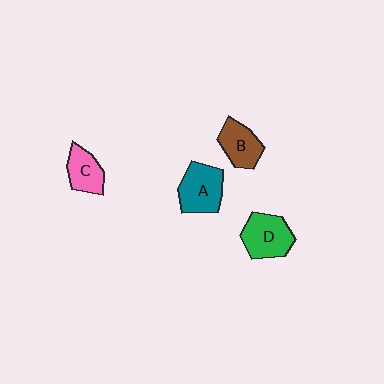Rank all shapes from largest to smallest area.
From largest to smallest: A (teal), D (green), B (brown), C (pink).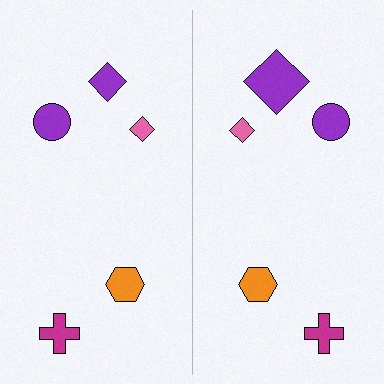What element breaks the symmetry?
The purple diamond on the right side has a different size than its mirror counterpart.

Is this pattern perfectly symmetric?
No, the pattern is not perfectly symmetric. The purple diamond on the right side has a different size than its mirror counterpart.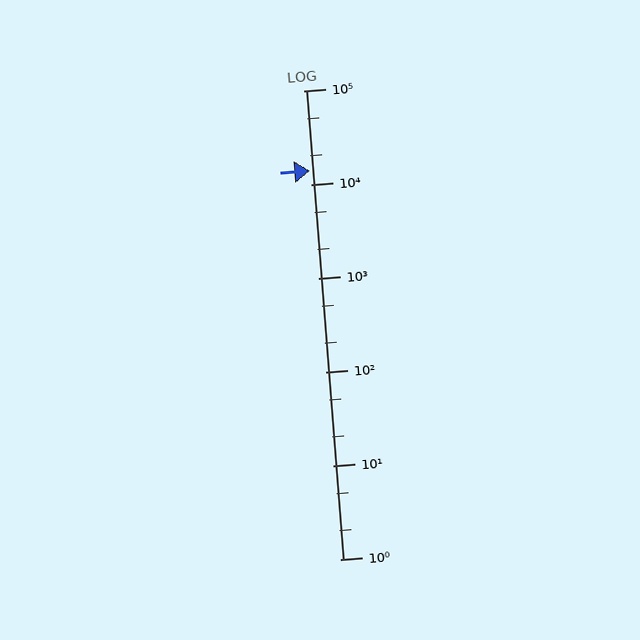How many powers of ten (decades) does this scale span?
The scale spans 5 decades, from 1 to 100000.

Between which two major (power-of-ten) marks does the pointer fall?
The pointer is between 10000 and 100000.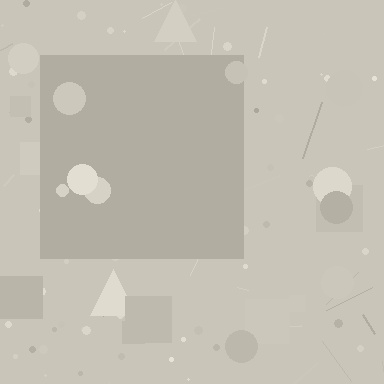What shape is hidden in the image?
A square is hidden in the image.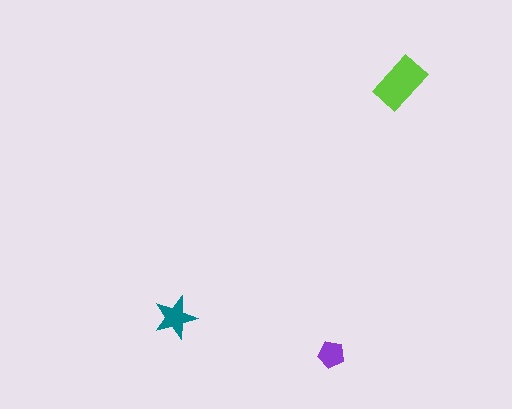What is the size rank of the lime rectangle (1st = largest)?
1st.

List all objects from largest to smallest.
The lime rectangle, the teal star, the purple pentagon.